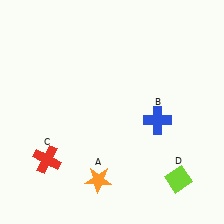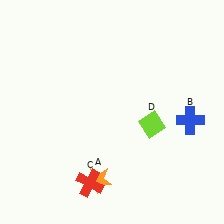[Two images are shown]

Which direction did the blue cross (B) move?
The blue cross (B) moved right.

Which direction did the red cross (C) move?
The red cross (C) moved right.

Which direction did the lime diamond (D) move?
The lime diamond (D) moved up.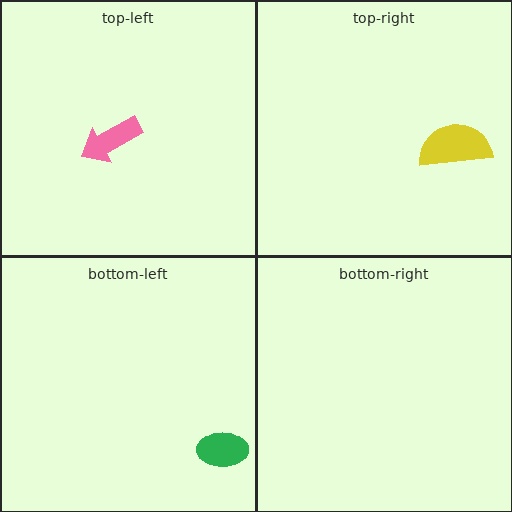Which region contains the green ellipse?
The bottom-left region.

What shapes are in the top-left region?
The pink arrow.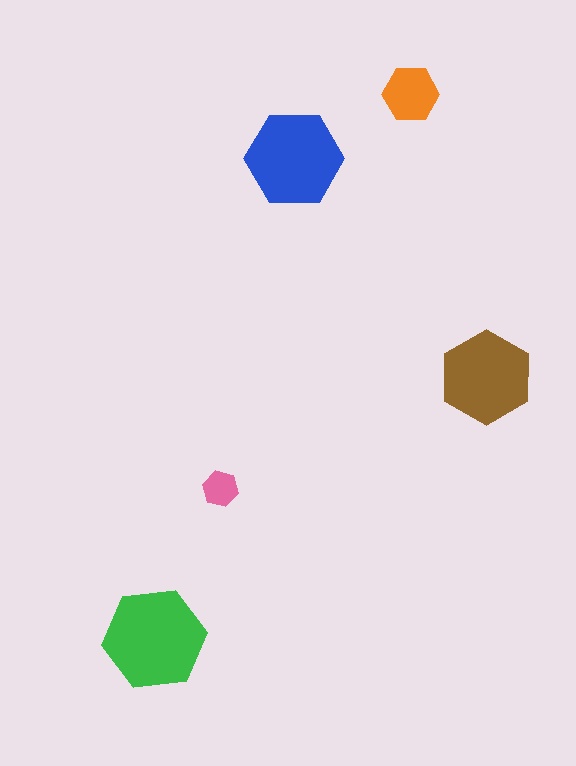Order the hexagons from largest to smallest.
the green one, the blue one, the brown one, the orange one, the pink one.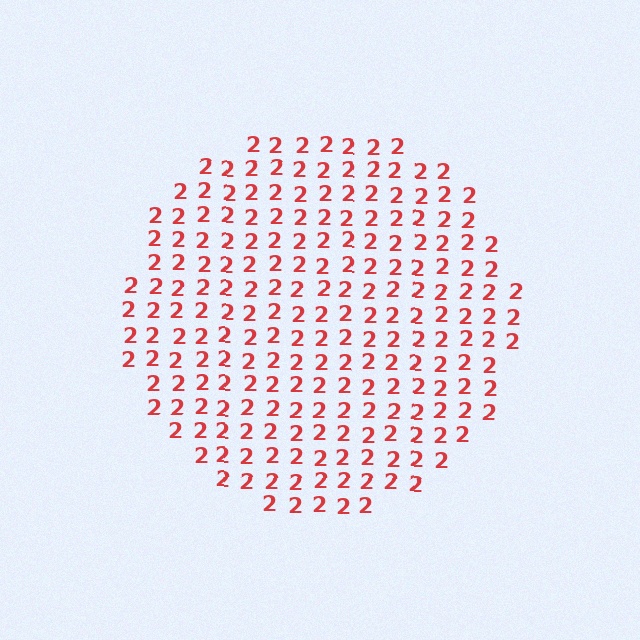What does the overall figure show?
The overall figure shows a circle.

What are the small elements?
The small elements are digit 2's.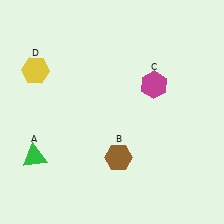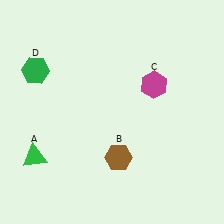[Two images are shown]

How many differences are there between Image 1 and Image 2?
There is 1 difference between the two images.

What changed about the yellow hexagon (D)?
In Image 1, D is yellow. In Image 2, it changed to green.